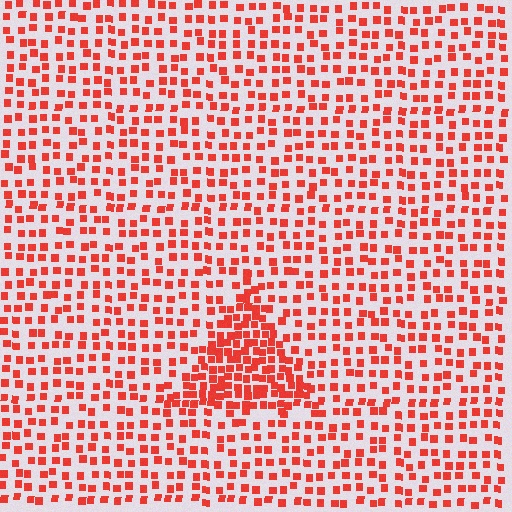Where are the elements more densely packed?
The elements are more densely packed inside the triangle boundary.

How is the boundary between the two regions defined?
The boundary is defined by a change in element density (approximately 2.1x ratio). All elements are the same color, size, and shape.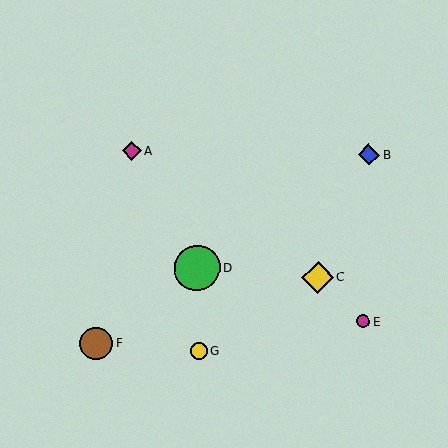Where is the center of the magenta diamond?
The center of the magenta diamond is at (132, 151).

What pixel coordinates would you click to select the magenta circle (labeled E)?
Click at (363, 321) to select the magenta circle E.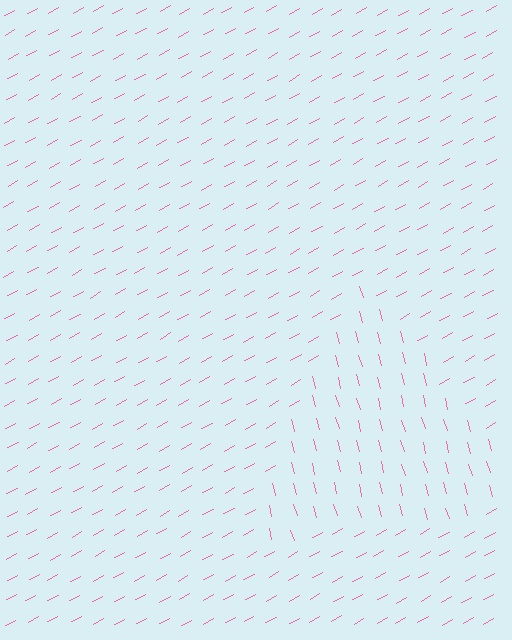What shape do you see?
I see a triangle.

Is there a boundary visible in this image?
Yes, there is a texture boundary formed by a change in line orientation.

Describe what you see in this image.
The image is filled with small pink line segments. A triangle region in the image has lines oriented differently from the surrounding lines, creating a visible texture boundary.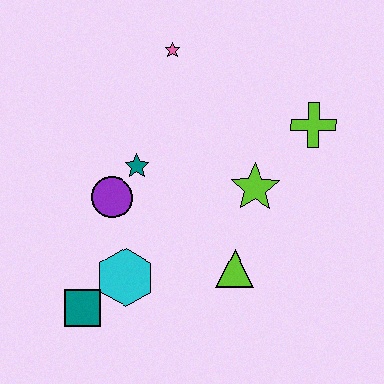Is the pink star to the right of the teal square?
Yes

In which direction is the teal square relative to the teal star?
The teal square is below the teal star.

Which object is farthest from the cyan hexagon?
The lime cross is farthest from the cyan hexagon.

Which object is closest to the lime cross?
The lime star is closest to the lime cross.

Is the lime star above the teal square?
Yes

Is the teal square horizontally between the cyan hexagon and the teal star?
No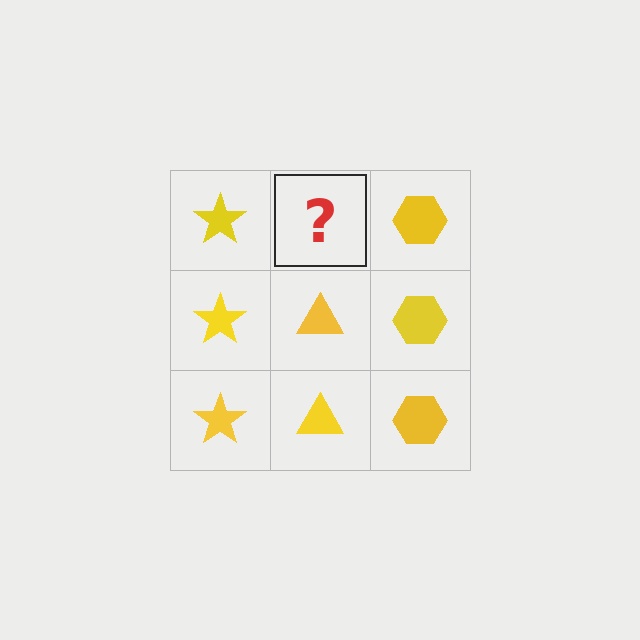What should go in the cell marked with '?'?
The missing cell should contain a yellow triangle.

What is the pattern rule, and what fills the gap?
The rule is that each column has a consistent shape. The gap should be filled with a yellow triangle.